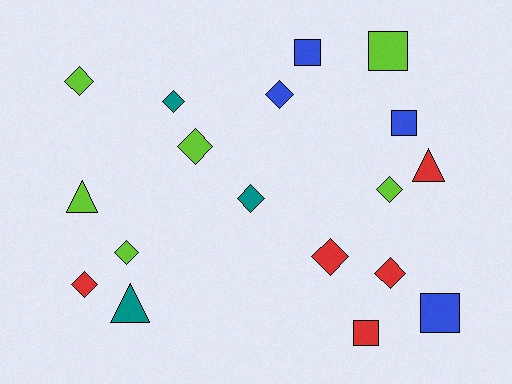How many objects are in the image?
There are 18 objects.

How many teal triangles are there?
There is 1 teal triangle.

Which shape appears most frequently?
Diamond, with 10 objects.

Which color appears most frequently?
Lime, with 6 objects.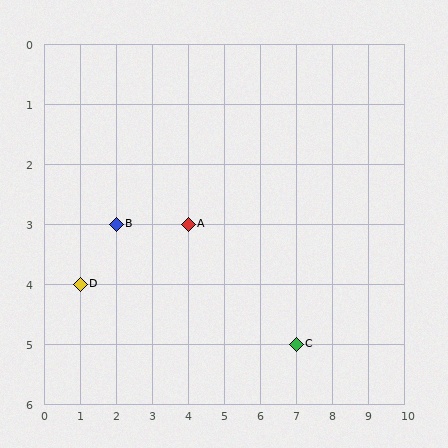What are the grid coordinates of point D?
Point D is at grid coordinates (1, 4).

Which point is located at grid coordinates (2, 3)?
Point B is at (2, 3).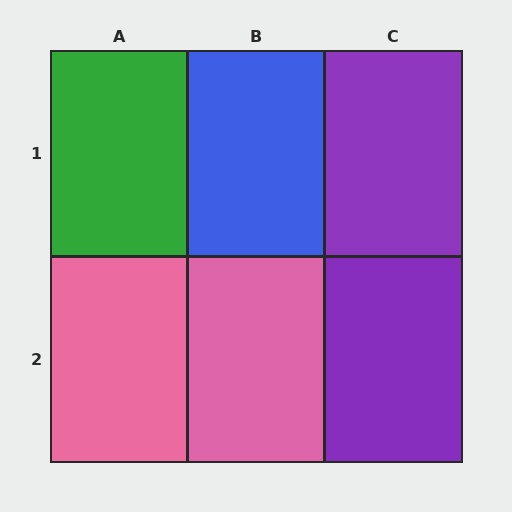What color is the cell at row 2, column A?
Pink.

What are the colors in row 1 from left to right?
Green, blue, purple.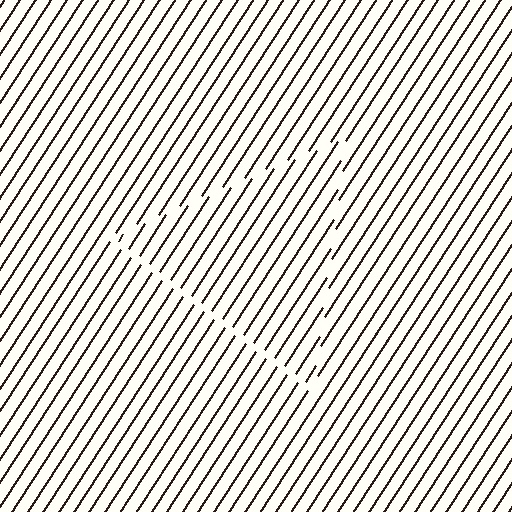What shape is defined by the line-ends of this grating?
An illusory triangle. The interior of the shape contains the same grating, shifted by half a period — the contour is defined by the phase discontinuity where line-ends from the inner and outer gratings abut.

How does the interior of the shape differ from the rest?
The interior of the shape contains the same grating, shifted by half a period — the contour is defined by the phase discontinuity where line-ends from the inner and outer gratings abut.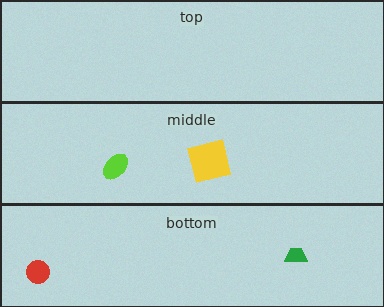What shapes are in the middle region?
The yellow square, the lime ellipse.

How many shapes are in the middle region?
2.